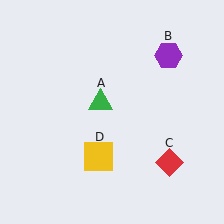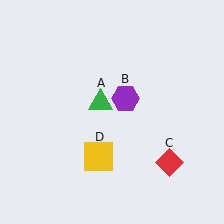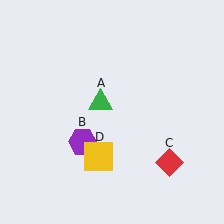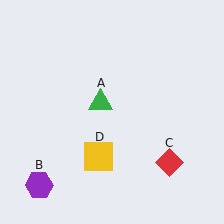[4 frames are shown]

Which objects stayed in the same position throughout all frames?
Green triangle (object A) and red diamond (object C) and yellow square (object D) remained stationary.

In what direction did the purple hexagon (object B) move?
The purple hexagon (object B) moved down and to the left.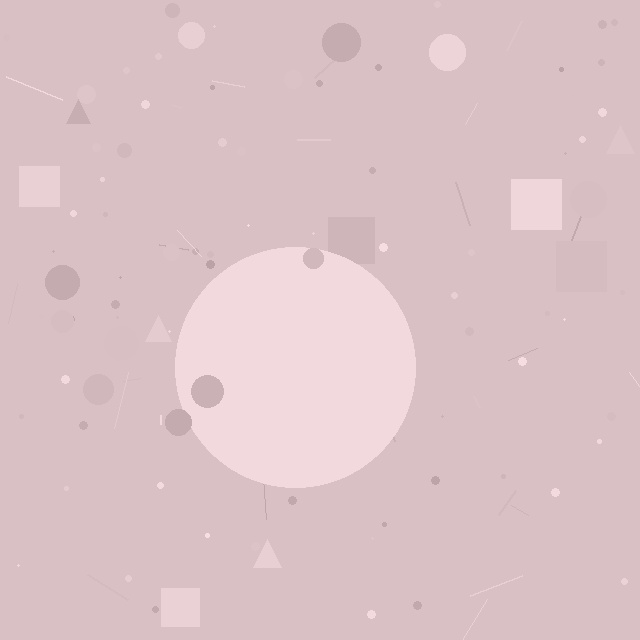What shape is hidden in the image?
A circle is hidden in the image.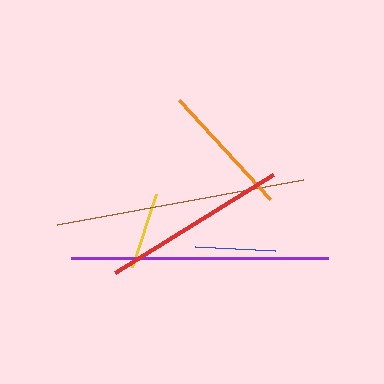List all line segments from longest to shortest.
From longest to shortest: purple, brown, red, orange, blue, yellow.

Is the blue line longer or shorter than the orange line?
The orange line is longer than the blue line.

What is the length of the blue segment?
The blue segment is approximately 80 pixels long.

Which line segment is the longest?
The purple line is the longest at approximately 257 pixels.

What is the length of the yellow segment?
The yellow segment is approximately 77 pixels long.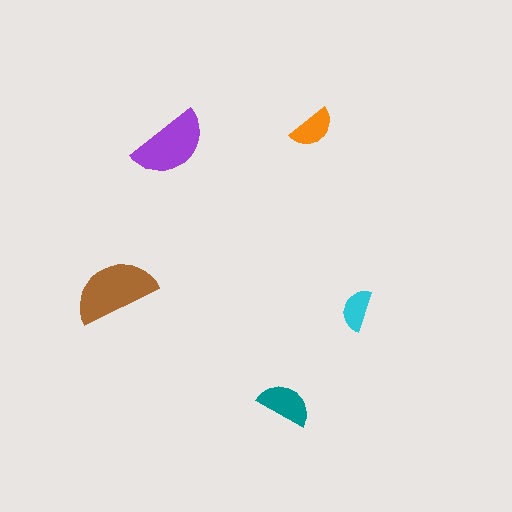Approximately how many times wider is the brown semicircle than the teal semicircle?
About 1.5 times wider.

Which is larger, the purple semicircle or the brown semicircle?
The brown one.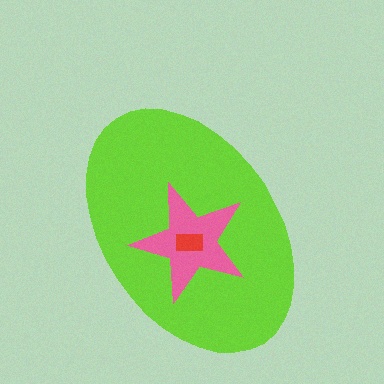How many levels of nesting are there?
3.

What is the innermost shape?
The red rectangle.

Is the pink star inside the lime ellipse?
Yes.